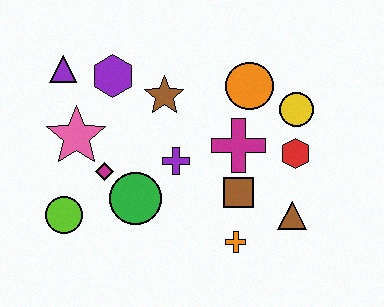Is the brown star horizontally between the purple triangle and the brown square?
Yes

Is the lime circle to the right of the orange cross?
No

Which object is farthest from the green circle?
The yellow circle is farthest from the green circle.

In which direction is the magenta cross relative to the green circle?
The magenta cross is to the right of the green circle.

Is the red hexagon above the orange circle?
No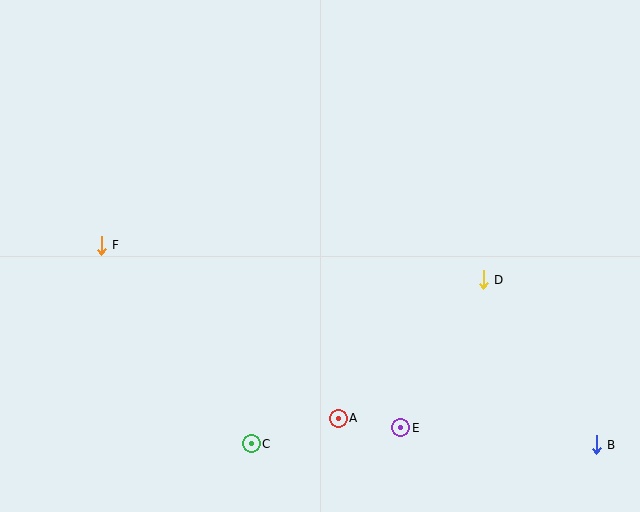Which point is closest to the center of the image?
Point A at (338, 418) is closest to the center.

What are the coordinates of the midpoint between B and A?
The midpoint between B and A is at (467, 431).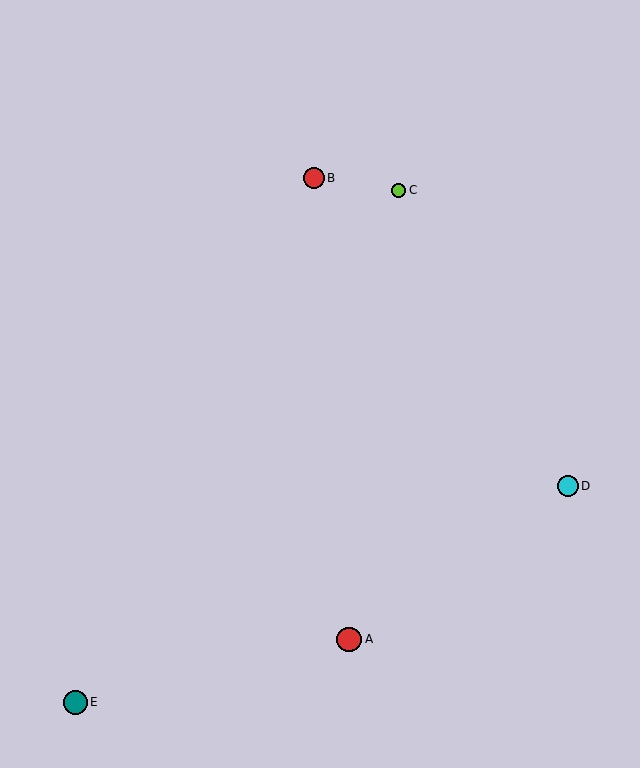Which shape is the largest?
The red circle (labeled A) is the largest.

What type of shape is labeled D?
Shape D is a cyan circle.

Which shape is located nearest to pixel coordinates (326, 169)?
The red circle (labeled B) at (314, 178) is nearest to that location.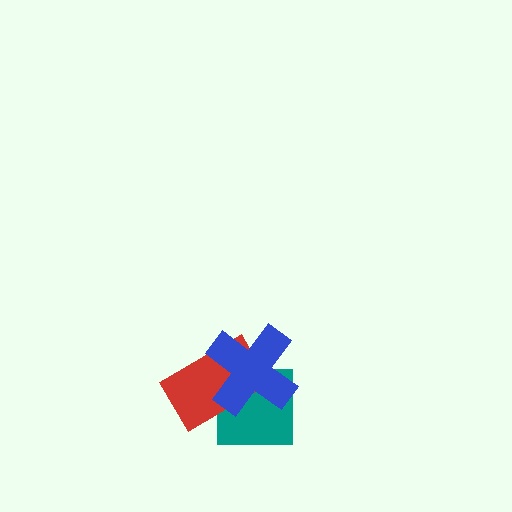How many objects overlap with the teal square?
2 objects overlap with the teal square.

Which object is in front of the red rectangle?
The blue cross is in front of the red rectangle.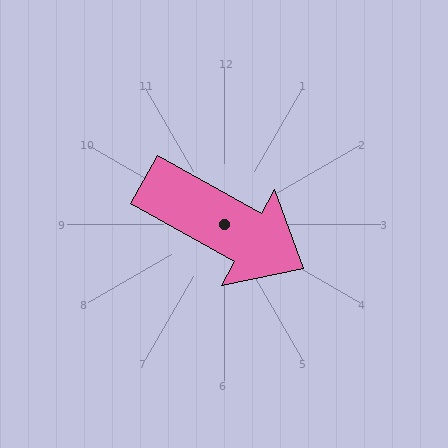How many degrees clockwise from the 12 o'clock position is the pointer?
Approximately 119 degrees.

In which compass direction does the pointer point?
Southeast.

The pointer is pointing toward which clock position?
Roughly 4 o'clock.